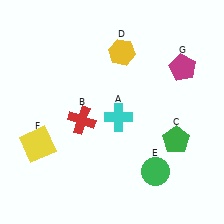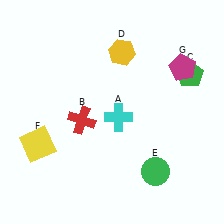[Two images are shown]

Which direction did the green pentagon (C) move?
The green pentagon (C) moved up.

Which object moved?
The green pentagon (C) moved up.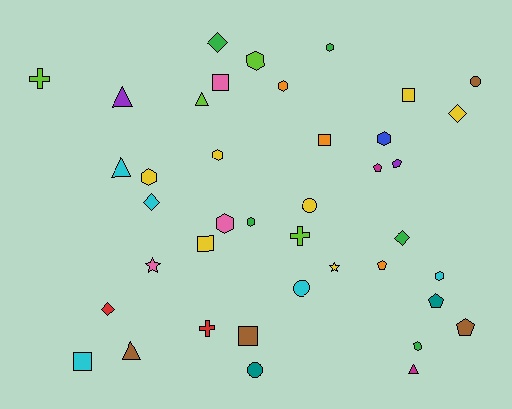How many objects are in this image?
There are 40 objects.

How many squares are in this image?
There are 6 squares.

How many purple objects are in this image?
There are 2 purple objects.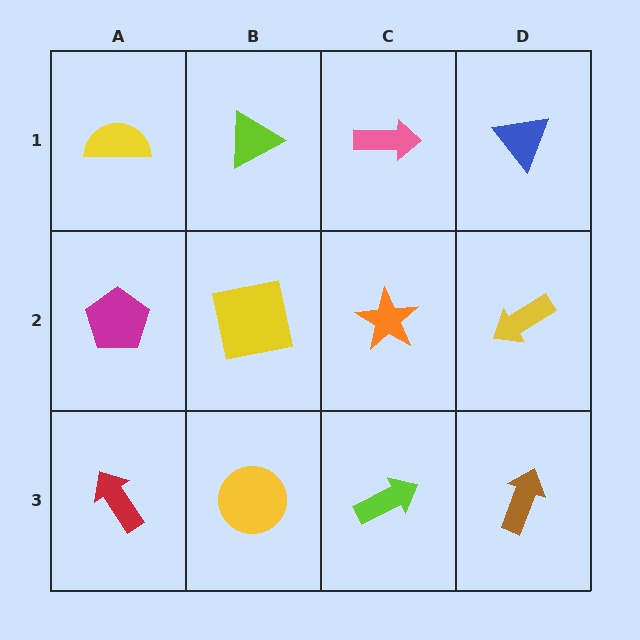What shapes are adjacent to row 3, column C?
An orange star (row 2, column C), a yellow circle (row 3, column B), a brown arrow (row 3, column D).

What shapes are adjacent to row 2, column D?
A blue triangle (row 1, column D), a brown arrow (row 3, column D), an orange star (row 2, column C).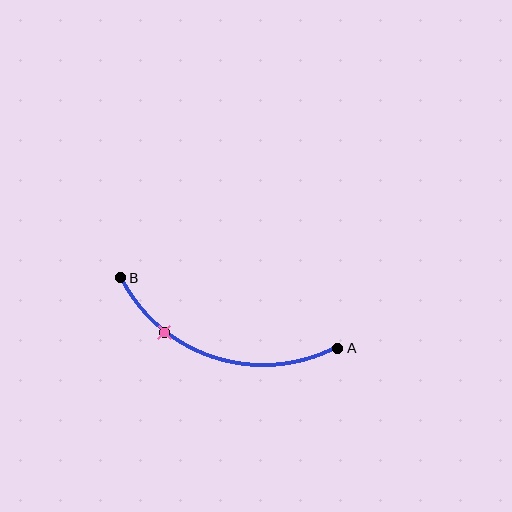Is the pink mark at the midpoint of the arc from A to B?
No. The pink mark lies on the arc but is closer to endpoint B. The arc midpoint would be at the point on the curve equidistant along the arc from both A and B.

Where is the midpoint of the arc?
The arc midpoint is the point on the curve farthest from the straight line joining A and B. It sits below that line.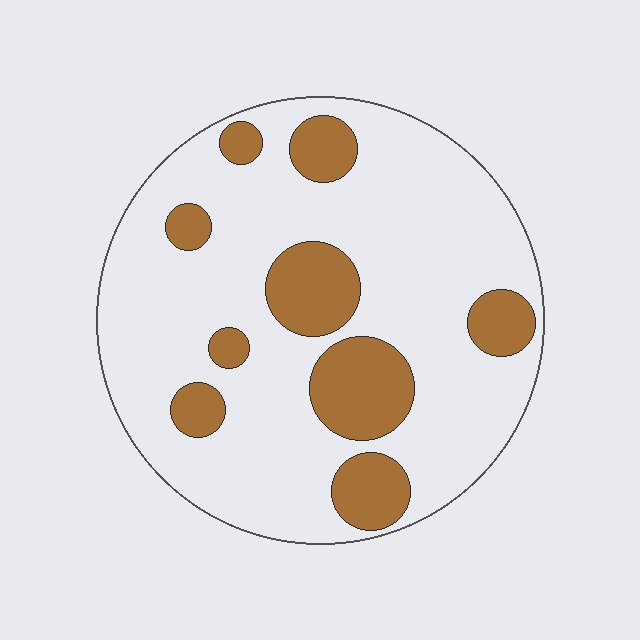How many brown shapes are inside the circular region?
9.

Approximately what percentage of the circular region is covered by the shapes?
Approximately 20%.